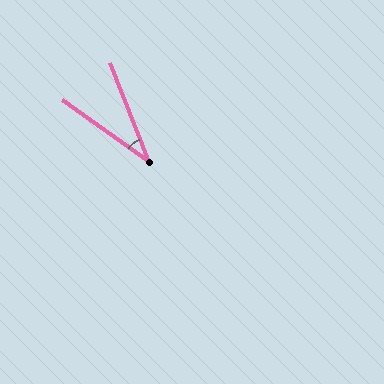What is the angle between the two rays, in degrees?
Approximately 33 degrees.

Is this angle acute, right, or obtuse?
It is acute.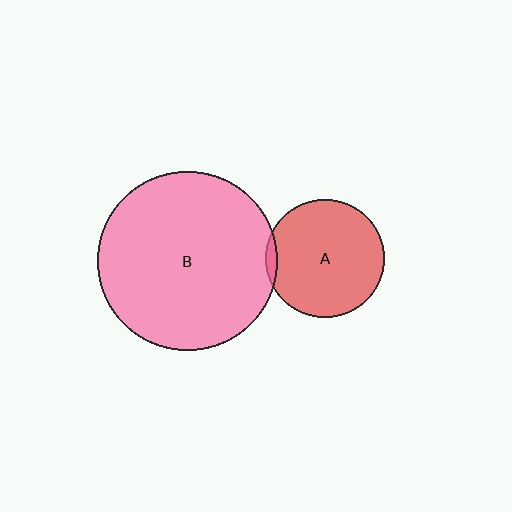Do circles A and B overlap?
Yes.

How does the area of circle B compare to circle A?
Approximately 2.3 times.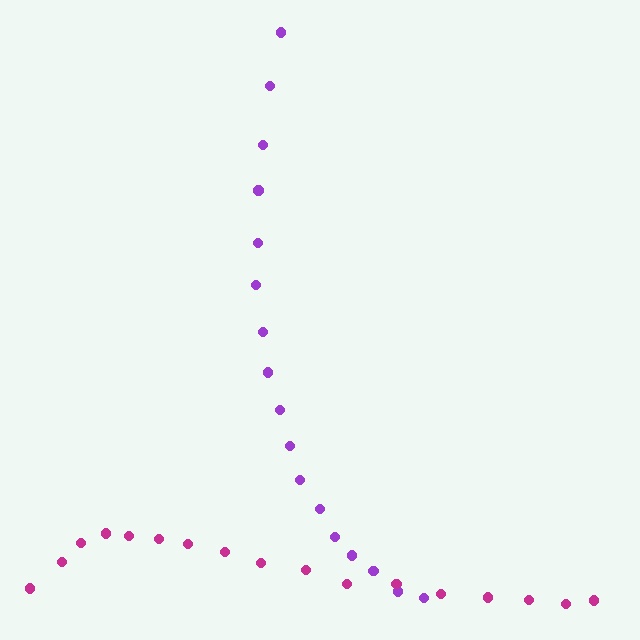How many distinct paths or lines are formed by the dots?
There are 2 distinct paths.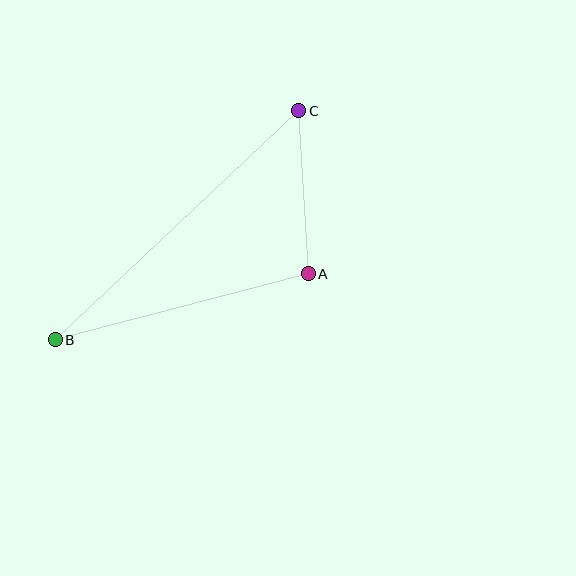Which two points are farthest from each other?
Points B and C are farthest from each other.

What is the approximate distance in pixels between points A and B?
The distance between A and B is approximately 262 pixels.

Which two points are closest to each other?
Points A and C are closest to each other.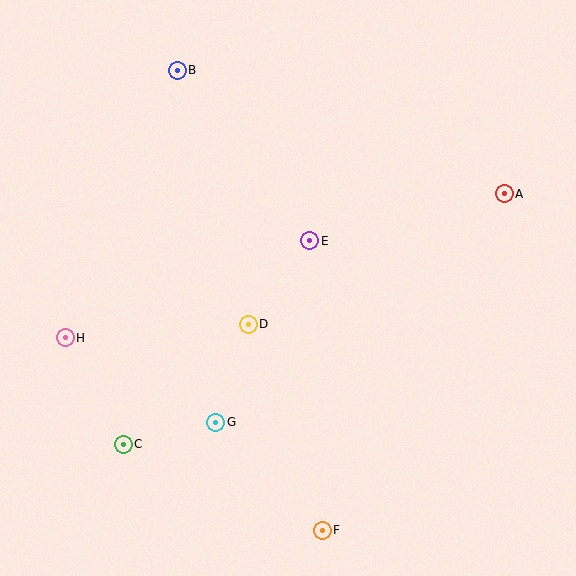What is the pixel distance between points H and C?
The distance between H and C is 121 pixels.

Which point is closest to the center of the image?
Point E at (310, 241) is closest to the center.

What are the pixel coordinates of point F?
Point F is at (322, 530).